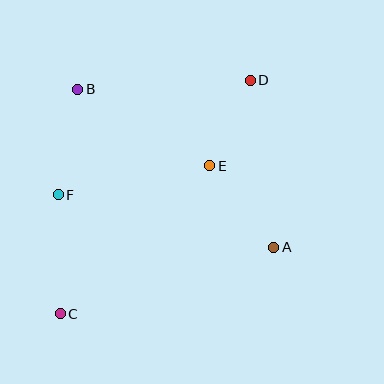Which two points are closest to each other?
Points D and E are closest to each other.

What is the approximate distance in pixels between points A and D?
The distance between A and D is approximately 168 pixels.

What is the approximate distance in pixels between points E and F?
The distance between E and F is approximately 154 pixels.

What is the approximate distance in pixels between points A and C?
The distance between A and C is approximately 224 pixels.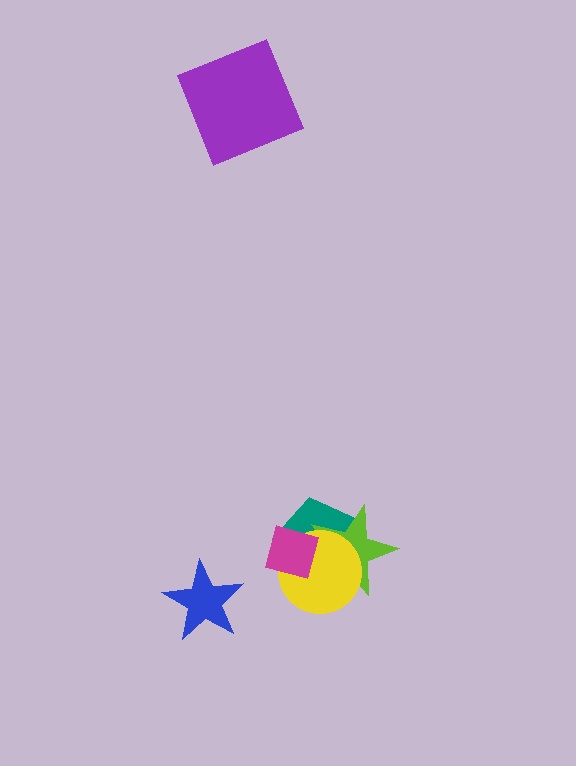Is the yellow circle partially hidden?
Yes, it is partially covered by another shape.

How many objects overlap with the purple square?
0 objects overlap with the purple square.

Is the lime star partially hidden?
Yes, it is partially covered by another shape.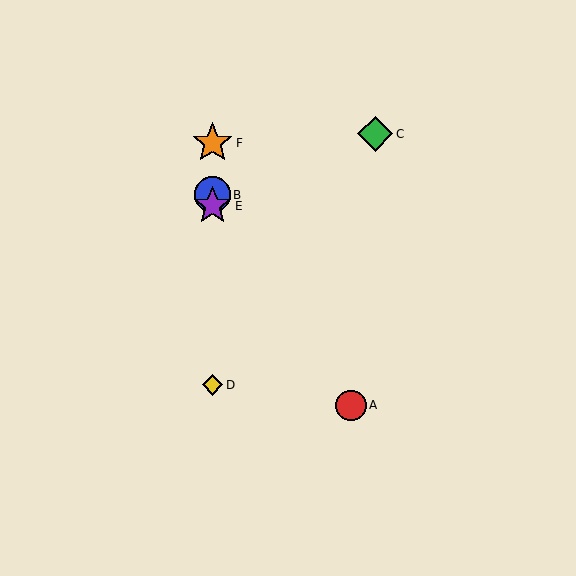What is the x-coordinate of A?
Object A is at x≈351.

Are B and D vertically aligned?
Yes, both are at x≈212.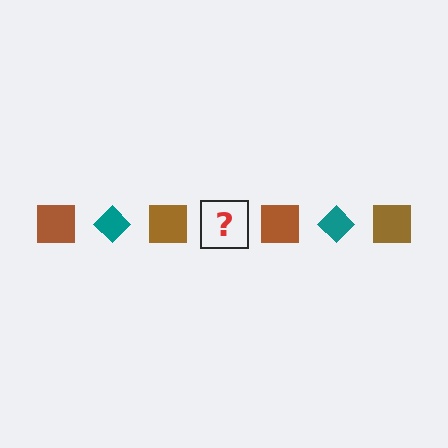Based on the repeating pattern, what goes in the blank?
The blank should be a teal diamond.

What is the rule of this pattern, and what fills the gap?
The rule is that the pattern alternates between brown square and teal diamond. The gap should be filled with a teal diamond.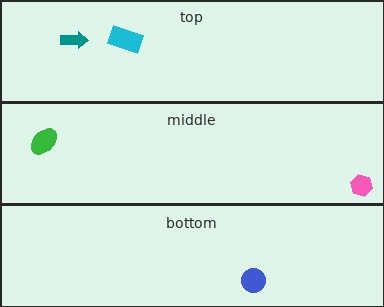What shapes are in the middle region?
The green ellipse, the pink hexagon.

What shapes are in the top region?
The cyan rectangle, the teal arrow.